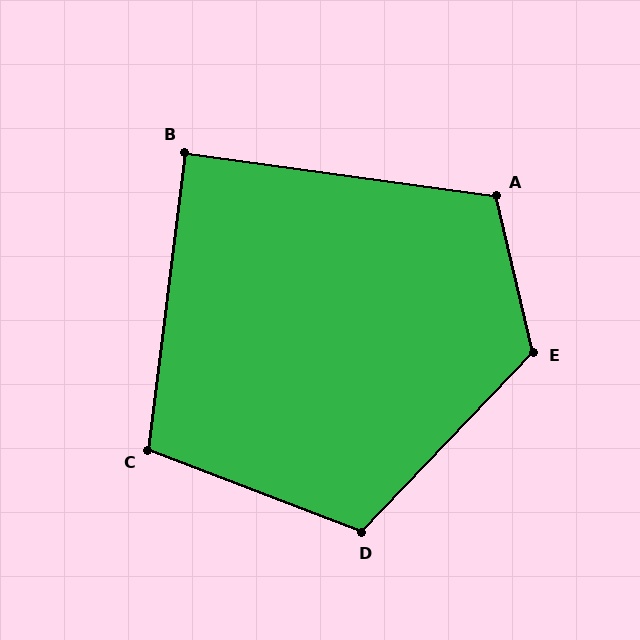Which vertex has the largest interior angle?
E, at approximately 123 degrees.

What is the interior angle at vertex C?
Approximately 104 degrees (obtuse).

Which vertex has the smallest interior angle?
B, at approximately 89 degrees.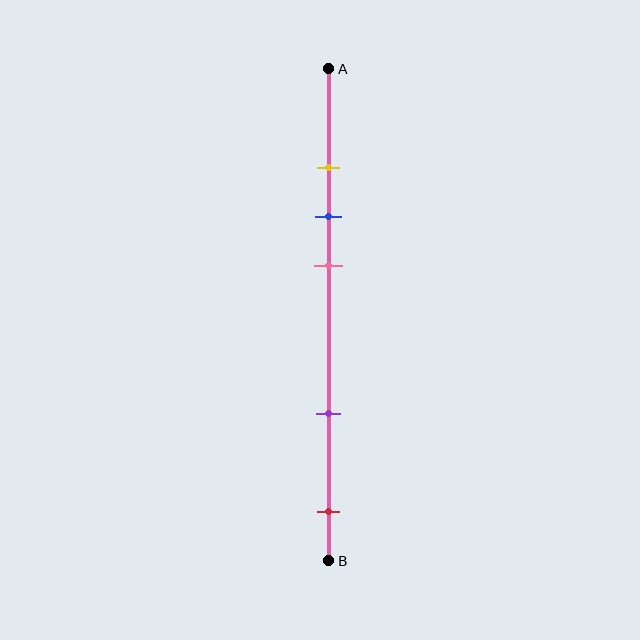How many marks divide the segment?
There are 5 marks dividing the segment.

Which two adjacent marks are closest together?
The yellow and blue marks are the closest adjacent pair.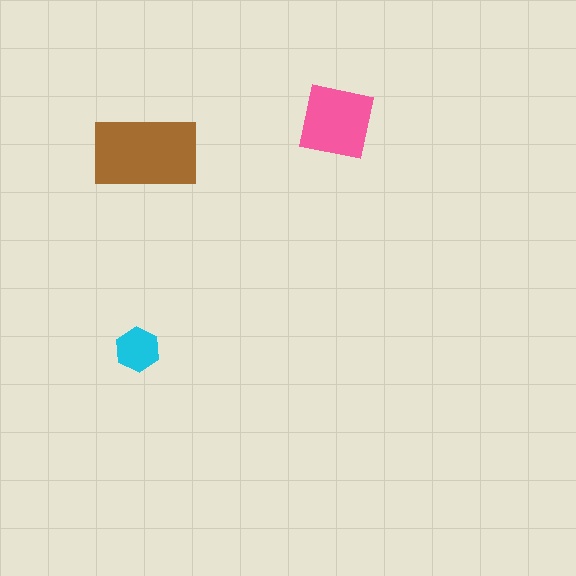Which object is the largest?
The brown rectangle.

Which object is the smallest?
The cyan hexagon.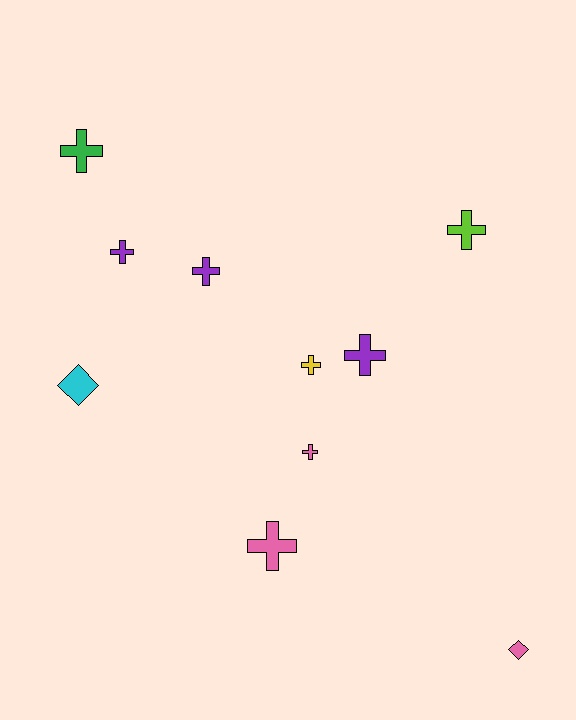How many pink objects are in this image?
There are 3 pink objects.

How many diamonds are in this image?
There are 2 diamonds.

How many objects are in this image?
There are 10 objects.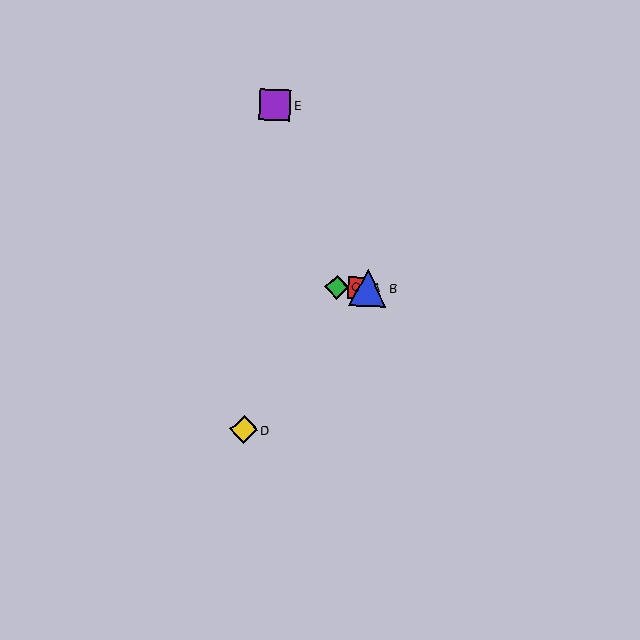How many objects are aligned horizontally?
3 objects (A, B, C) are aligned horizontally.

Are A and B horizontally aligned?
Yes, both are at y≈288.